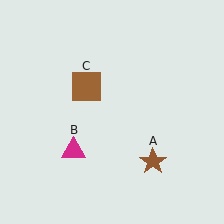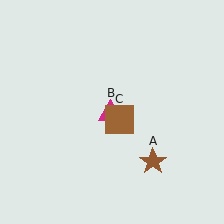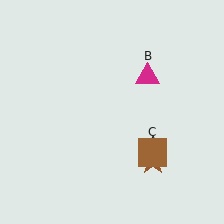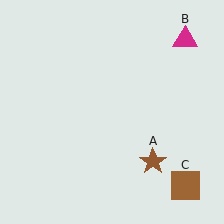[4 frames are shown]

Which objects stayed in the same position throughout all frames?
Brown star (object A) remained stationary.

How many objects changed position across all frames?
2 objects changed position: magenta triangle (object B), brown square (object C).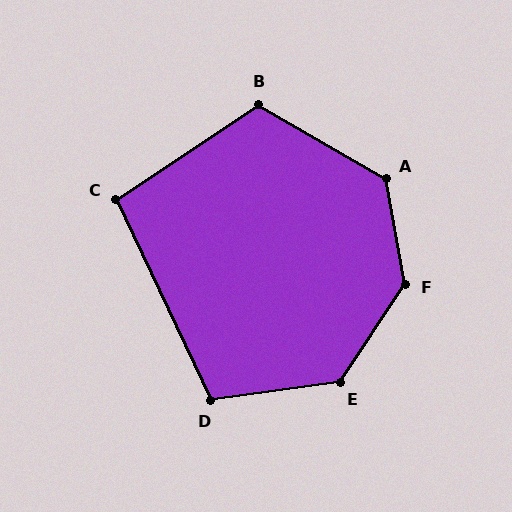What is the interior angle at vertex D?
Approximately 107 degrees (obtuse).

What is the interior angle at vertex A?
Approximately 130 degrees (obtuse).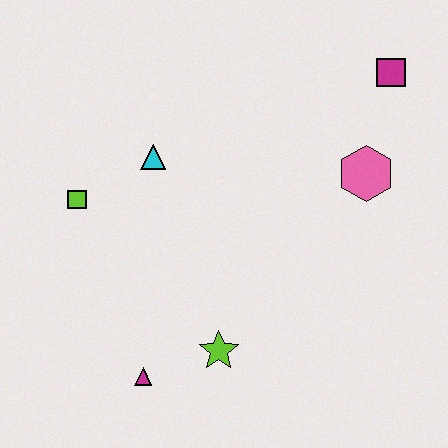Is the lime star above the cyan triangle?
No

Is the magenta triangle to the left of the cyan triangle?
Yes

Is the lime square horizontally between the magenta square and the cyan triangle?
No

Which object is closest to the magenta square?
The pink hexagon is closest to the magenta square.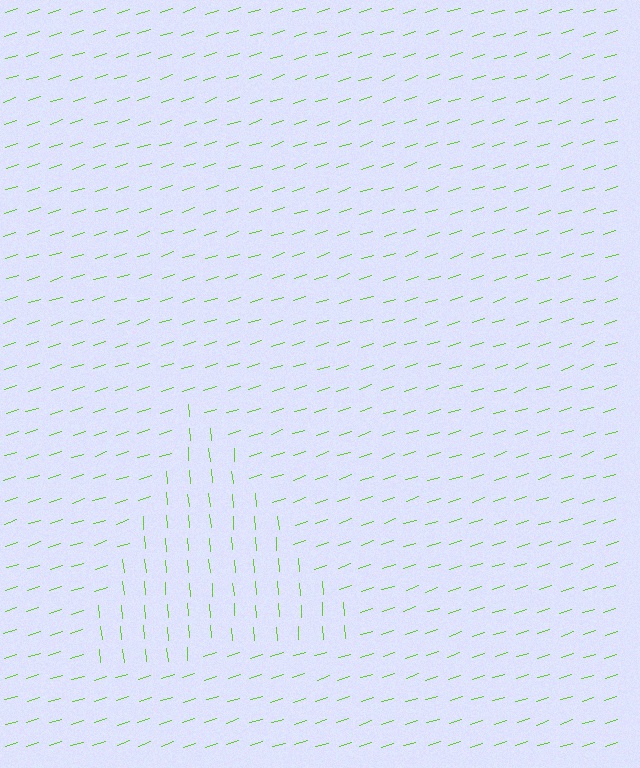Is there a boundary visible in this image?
Yes, there is a texture boundary formed by a change in line orientation.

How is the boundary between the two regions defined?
The boundary is defined purely by a change in line orientation (approximately 77 degrees difference). All lines are the same color and thickness.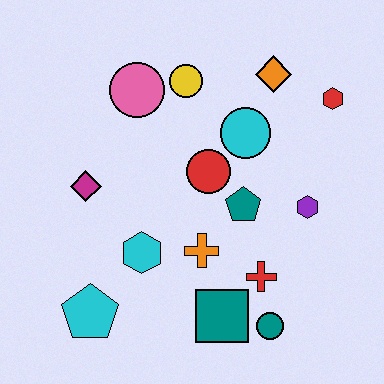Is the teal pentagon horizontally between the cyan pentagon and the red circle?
No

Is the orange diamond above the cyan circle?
Yes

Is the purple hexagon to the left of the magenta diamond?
No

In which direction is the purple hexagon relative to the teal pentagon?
The purple hexagon is to the right of the teal pentagon.